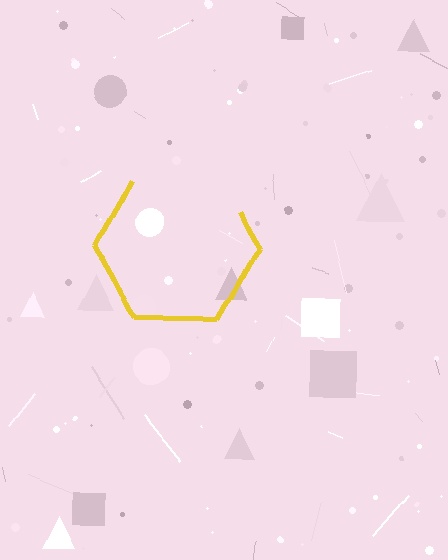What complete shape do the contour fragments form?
The contour fragments form a hexagon.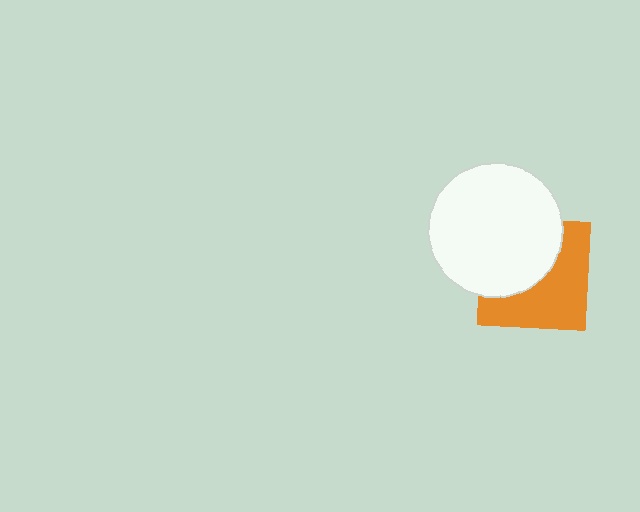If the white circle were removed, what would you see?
You would see the complete orange square.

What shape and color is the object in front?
The object in front is a white circle.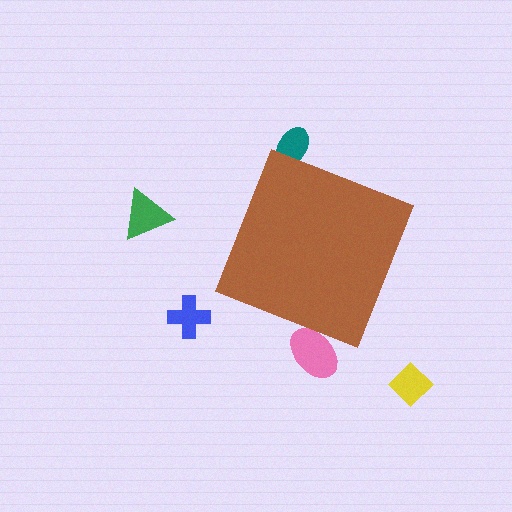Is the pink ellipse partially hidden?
Yes, the pink ellipse is partially hidden behind the brown diamond.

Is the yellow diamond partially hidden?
No, the yellow diamond is fully visible.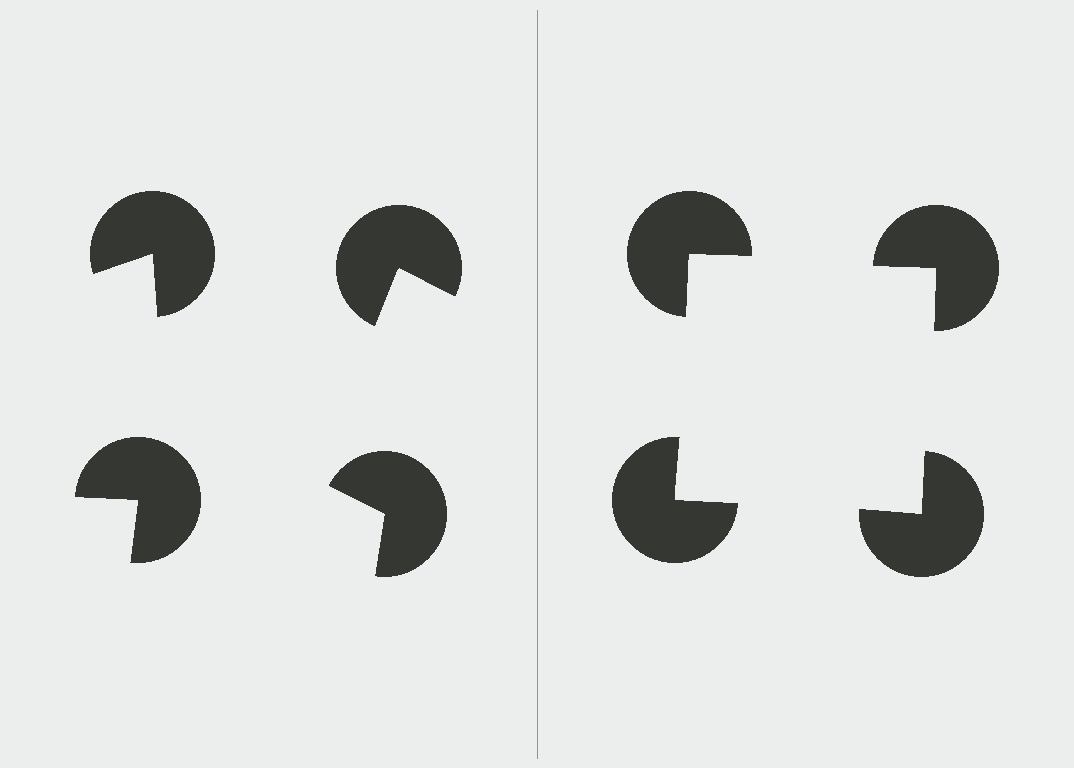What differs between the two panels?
The pac-man discs are positioned identically on both sides; only the wedge orientations differ. On the right they align to a square; on the left they are misaligned.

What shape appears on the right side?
An illusory square.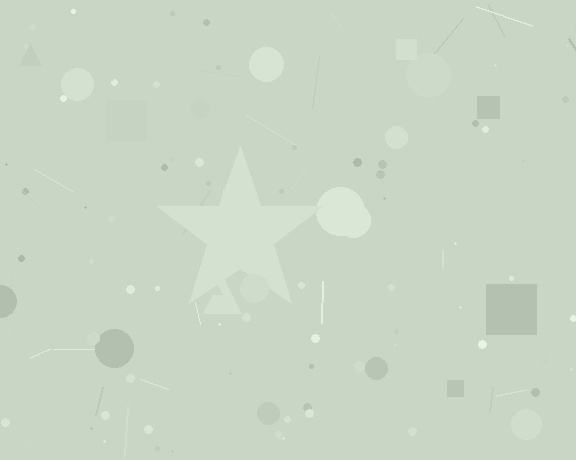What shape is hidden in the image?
A star is hidden in the image.